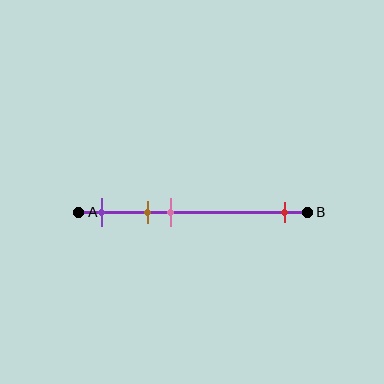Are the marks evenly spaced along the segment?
No, the marks are not evenly spaced.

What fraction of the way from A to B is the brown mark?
The brown mark is approximately 30% (0.3) of the way from A to B.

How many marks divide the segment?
There are 4 marks dividing the segment.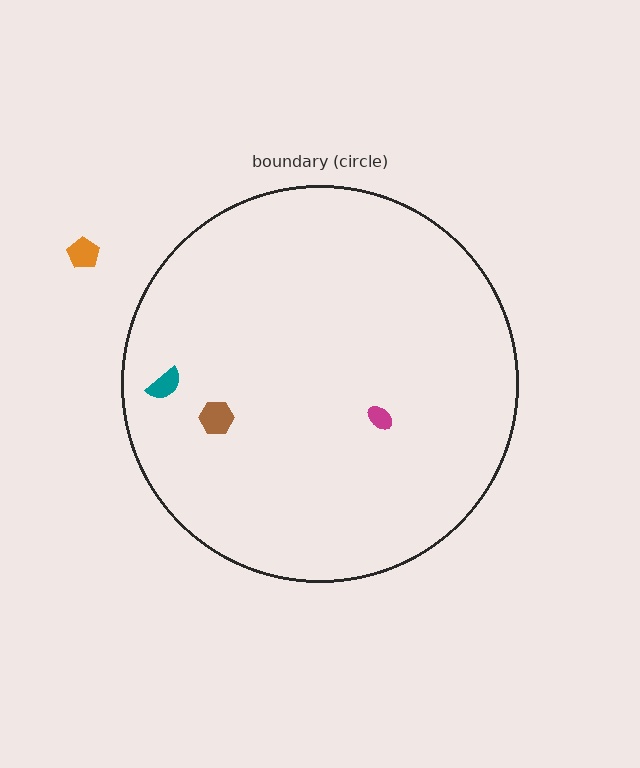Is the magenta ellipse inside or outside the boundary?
Inside.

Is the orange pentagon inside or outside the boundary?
Outside.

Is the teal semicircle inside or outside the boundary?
Inside.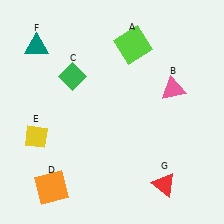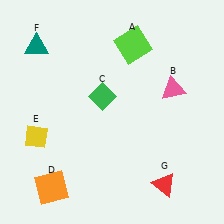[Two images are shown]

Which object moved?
The green diamond (C) moved right.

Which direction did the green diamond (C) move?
The green diamond (C) moved right.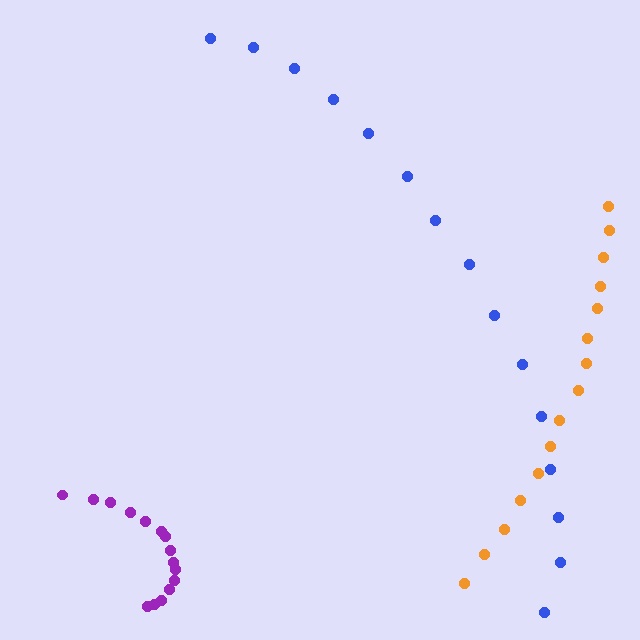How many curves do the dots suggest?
There are 3 distinct paths.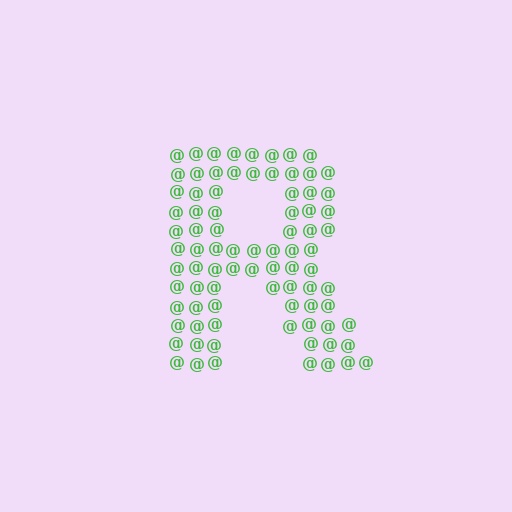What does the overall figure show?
The overall figure shows the letter R.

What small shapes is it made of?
It is made of small at signs.